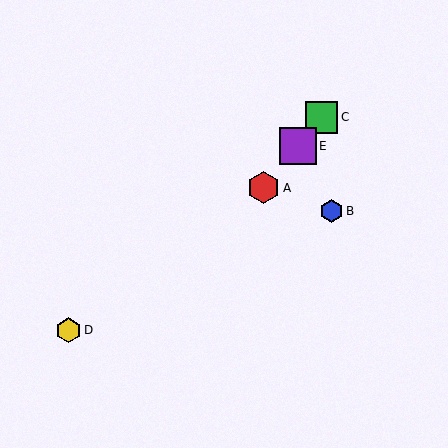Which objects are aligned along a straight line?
Objects A, C, E are aligned along a straight line.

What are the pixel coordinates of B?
Object B is at (332, 211).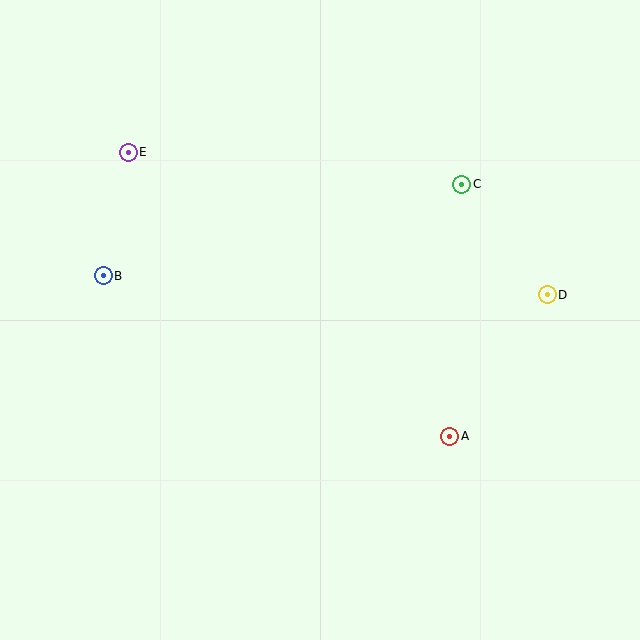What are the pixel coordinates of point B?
Point B is at (103, 276).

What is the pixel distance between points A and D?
The distance between A and D is 172 pixels.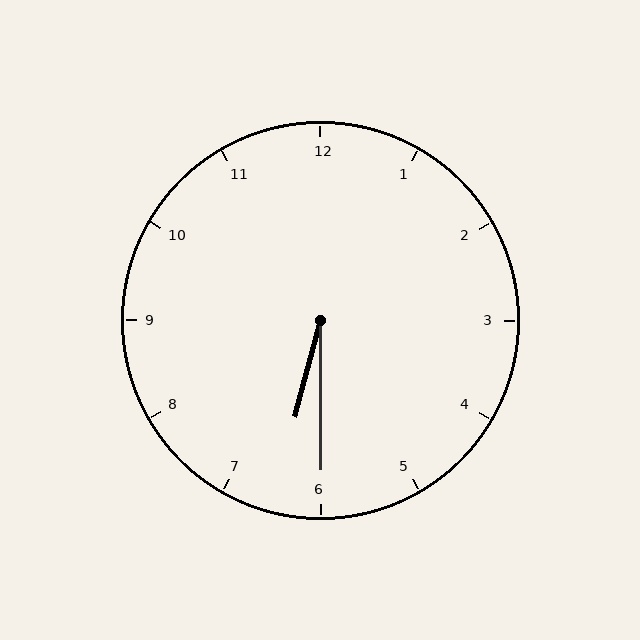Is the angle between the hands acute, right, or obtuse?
It is acute.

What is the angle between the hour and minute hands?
Approximately 15 degrees.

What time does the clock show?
6:30.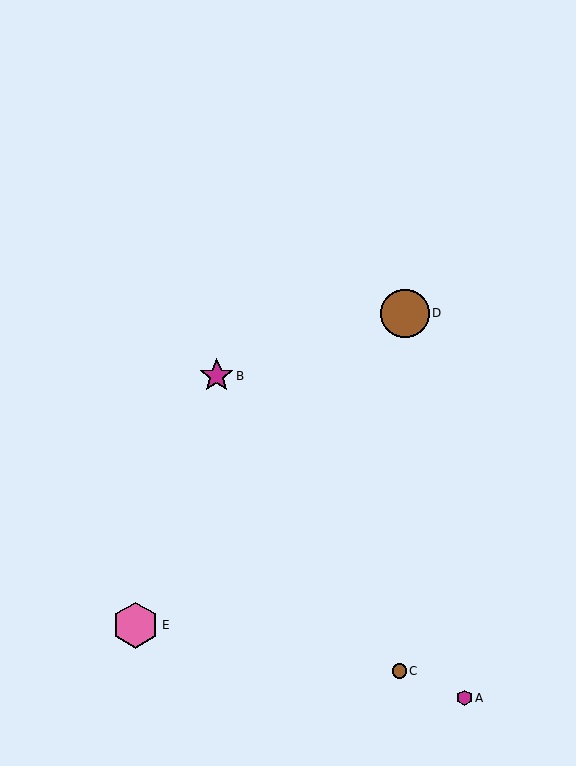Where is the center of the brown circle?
The center of the brown circle is at (399, 671).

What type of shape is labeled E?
Shape E is a pink hexagon.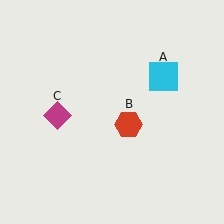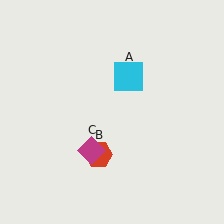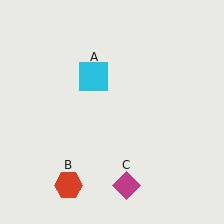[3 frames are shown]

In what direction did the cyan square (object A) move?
The cyan square (object A) moved left.